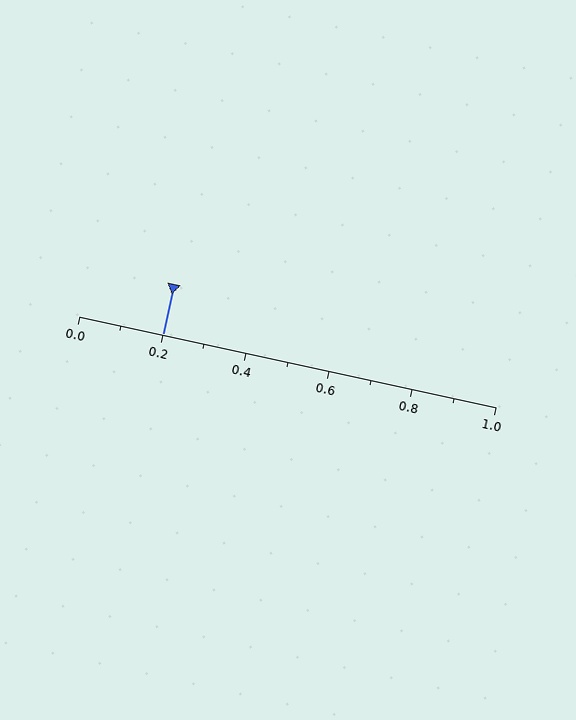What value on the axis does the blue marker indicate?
The marker indicates approximately 0.2.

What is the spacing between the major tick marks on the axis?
The major ticks are spaced 0.2 apart.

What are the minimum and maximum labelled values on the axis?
The axis runs from 0.0 to 1.0.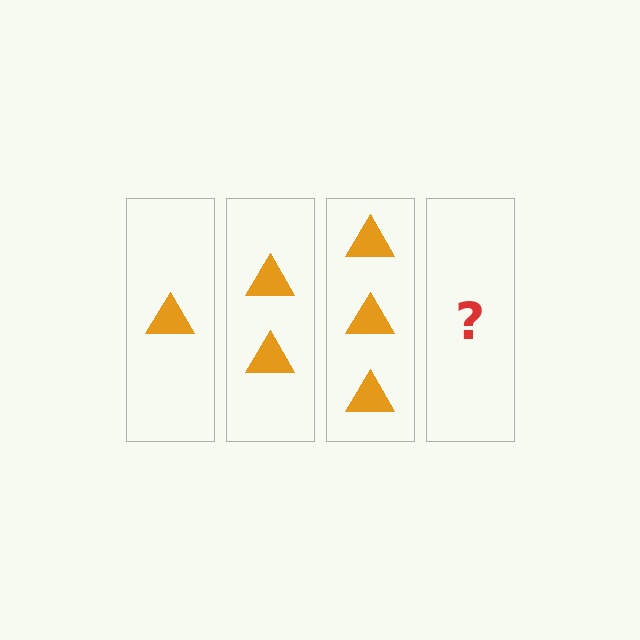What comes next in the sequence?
The next element should be 4 triangles.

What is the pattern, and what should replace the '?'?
The pattern is that each step adds one more triangle. The '?' should be 4 triangles.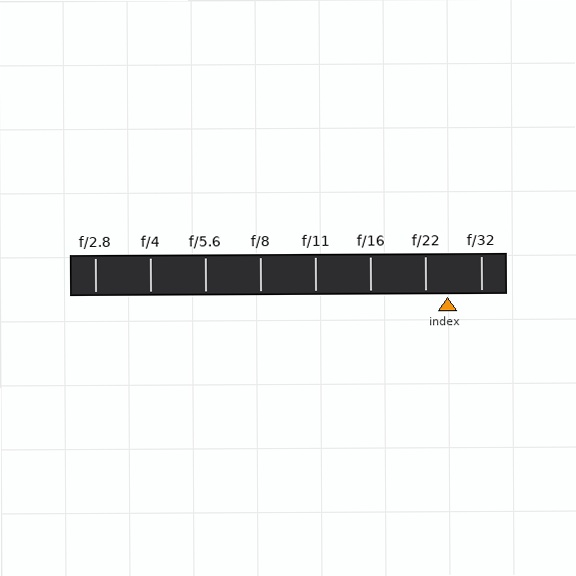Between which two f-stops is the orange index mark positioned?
The index mark is between f/22 and f/32.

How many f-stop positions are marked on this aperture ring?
There are 8 f-stop positions marked.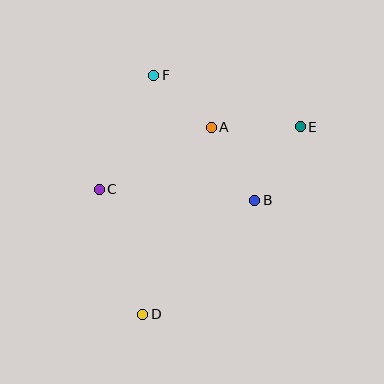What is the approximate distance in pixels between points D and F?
The distance between D and F is approximately 239 pixels.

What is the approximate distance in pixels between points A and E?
The distance between A and E is approximately 89 pixels.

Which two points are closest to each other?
Points A and F are closest to each other.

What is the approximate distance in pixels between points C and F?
The distance between C and F is approximately 126 pixels.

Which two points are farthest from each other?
Points D and E are farthest from each other.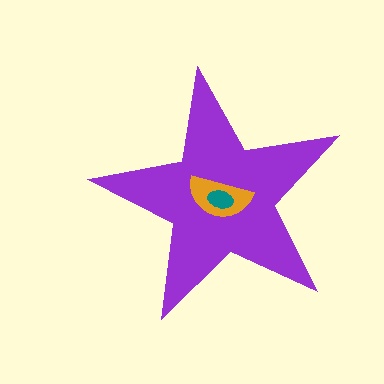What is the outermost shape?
The purple star.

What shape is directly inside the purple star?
The orange semicircle.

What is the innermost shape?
The teal ellipse.